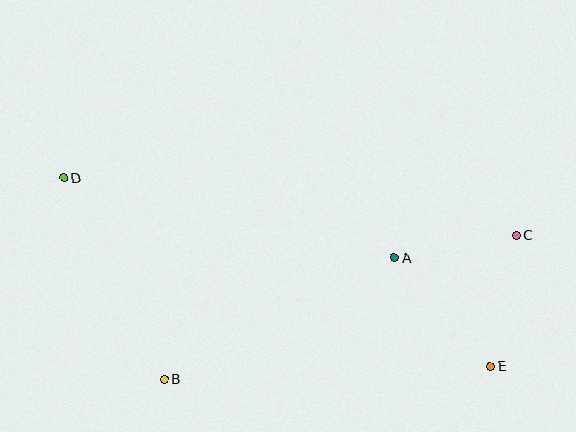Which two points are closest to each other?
Points A and C are closest to each other.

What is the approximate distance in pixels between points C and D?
The distance between C and D is approximately 456 pixels.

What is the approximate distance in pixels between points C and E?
The distance between C and E is approximately 134 pixels.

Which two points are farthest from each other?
Points D and E are farthest from each other.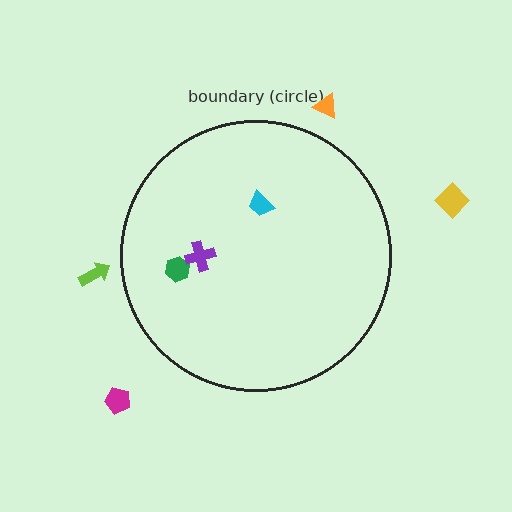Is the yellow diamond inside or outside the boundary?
Outside.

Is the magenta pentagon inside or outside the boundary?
Outside.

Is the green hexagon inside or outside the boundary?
Inside.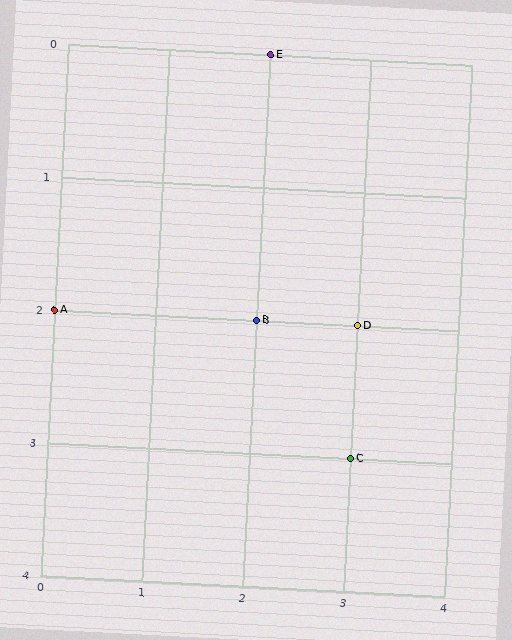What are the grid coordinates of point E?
Point E is at grid coordinates (2, 0).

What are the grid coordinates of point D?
Point D is at grid coordinates (3, 2).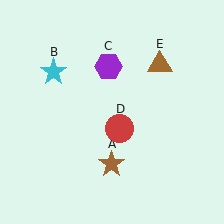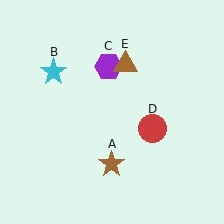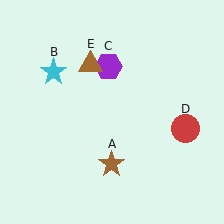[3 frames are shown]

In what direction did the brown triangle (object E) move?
The brown triangle (object E) moved left.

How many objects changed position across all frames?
2 objects changed position: red circle (object D), brown triangle (object E).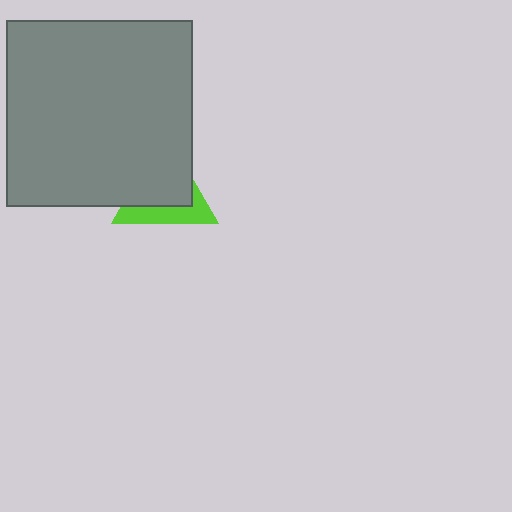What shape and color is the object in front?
The object in front is a gray square.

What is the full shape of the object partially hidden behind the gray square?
The partially hidden object is a lime triangle.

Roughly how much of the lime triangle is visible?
A small part of it is visible (roughly 36%).